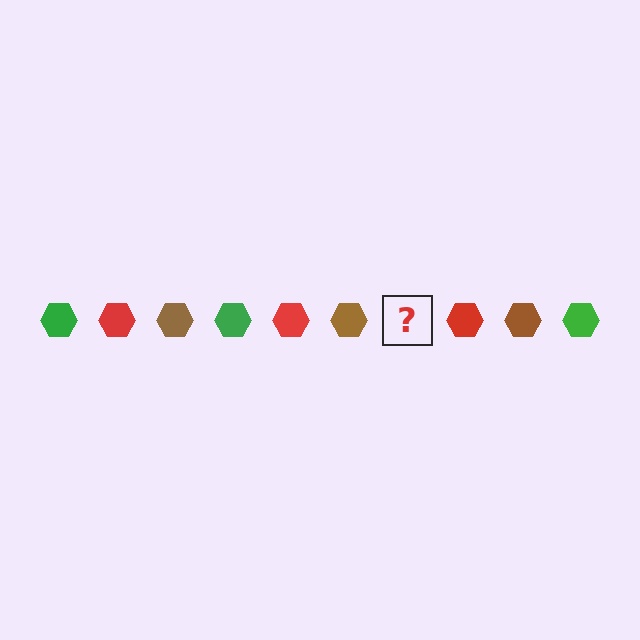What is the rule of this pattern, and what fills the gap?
The rule is that the pattern cycles through green, red, brown hexagons. The gap should be filled with a green hexagon.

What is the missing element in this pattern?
The missing element is a green hexagon.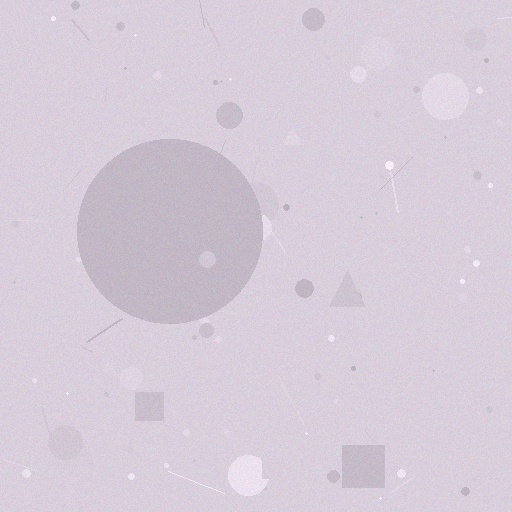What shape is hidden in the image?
A circle is hidden in the image.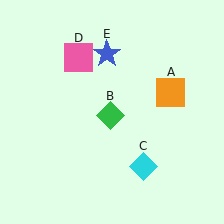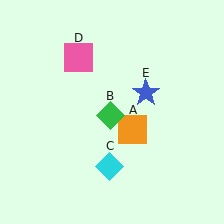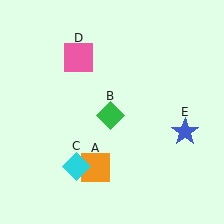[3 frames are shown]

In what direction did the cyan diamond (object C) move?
The cyan diamond (object C) moved left.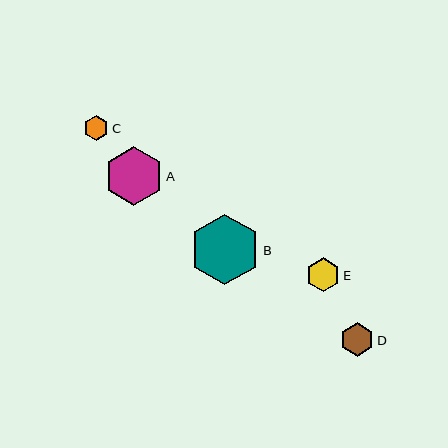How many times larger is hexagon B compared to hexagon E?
Hexagon B is approximately 2.1 times the size of hexagon E.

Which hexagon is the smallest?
Hexagon C is the smallest with a size of approximately 25 pixels.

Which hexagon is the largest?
Hexagon B is the largest with a size of approximately 70 pixels.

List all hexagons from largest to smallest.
From largest to smallest: B, A, E, D, C.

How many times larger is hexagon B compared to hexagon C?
Hexagon B is approximately 2.8 times the size of hexagon C.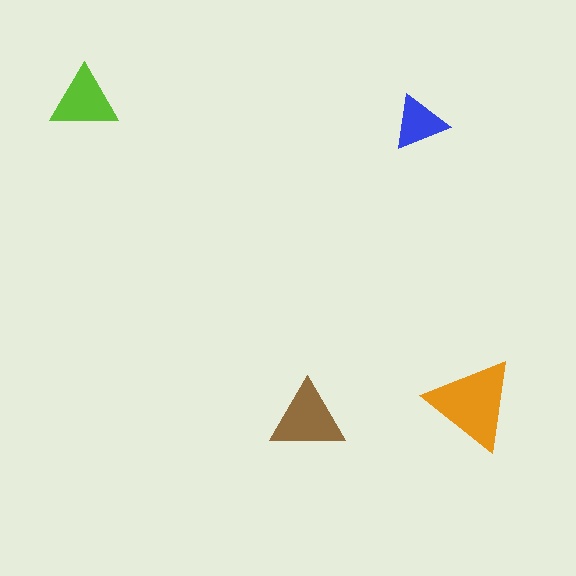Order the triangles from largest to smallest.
the orange one, the brown one, the lime one, the blue one.